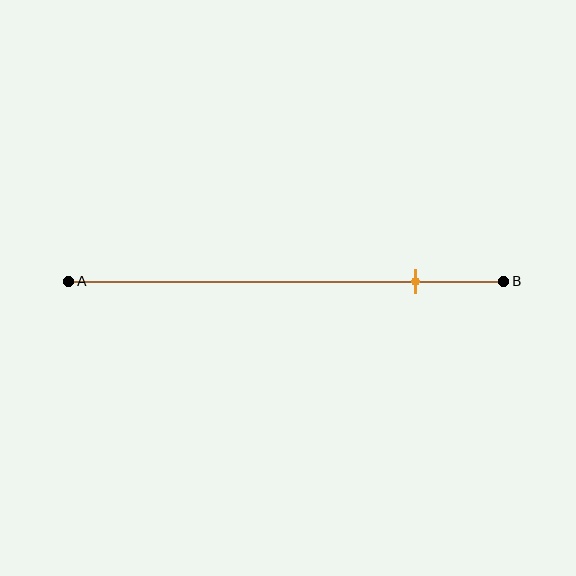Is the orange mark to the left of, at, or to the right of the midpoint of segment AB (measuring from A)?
The orange mark is to the right of the midpoint of segment AB.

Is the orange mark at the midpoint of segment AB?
No, the mark is at about 80% from A, not at the 50% midpoint.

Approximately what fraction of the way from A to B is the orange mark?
The orange mark is approximately 80% of the way from A to B.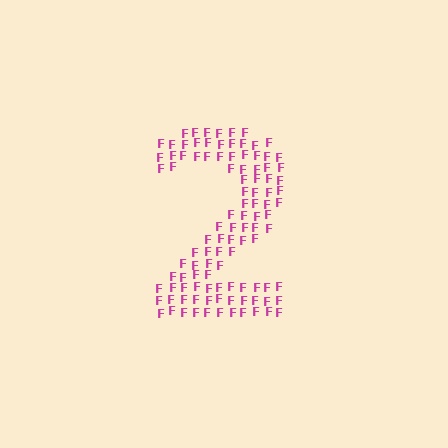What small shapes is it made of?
It is made of small letter F's.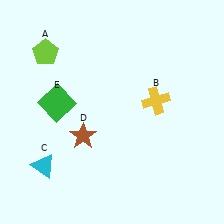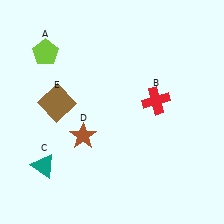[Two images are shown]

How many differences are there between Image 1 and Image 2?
There are 3 differences between the two images.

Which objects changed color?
B changed from yellow to red. C changed from cyan to teal. E changed from green to brown.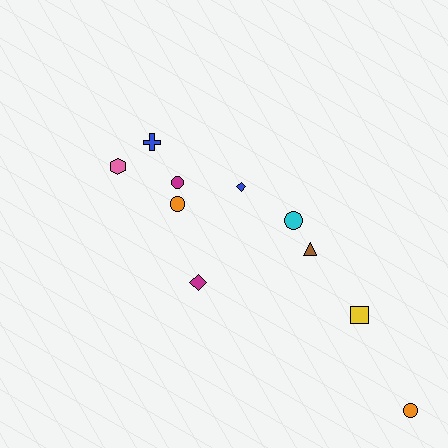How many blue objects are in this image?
There are 2 blue objects.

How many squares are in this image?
There is 1 square.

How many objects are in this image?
There are 10 objects.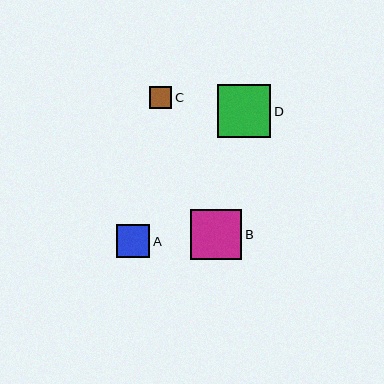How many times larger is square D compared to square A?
Square D is approximately 1.6 times the size of square A.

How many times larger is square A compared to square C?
Square A is approximately 1.5 times the size of square C.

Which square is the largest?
Square D is the largest with a size of approximately 53 pixels.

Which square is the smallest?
Square C is the smallest with a size of approximately 22 pixels.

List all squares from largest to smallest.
From largest to smallest: D, B, A, C.